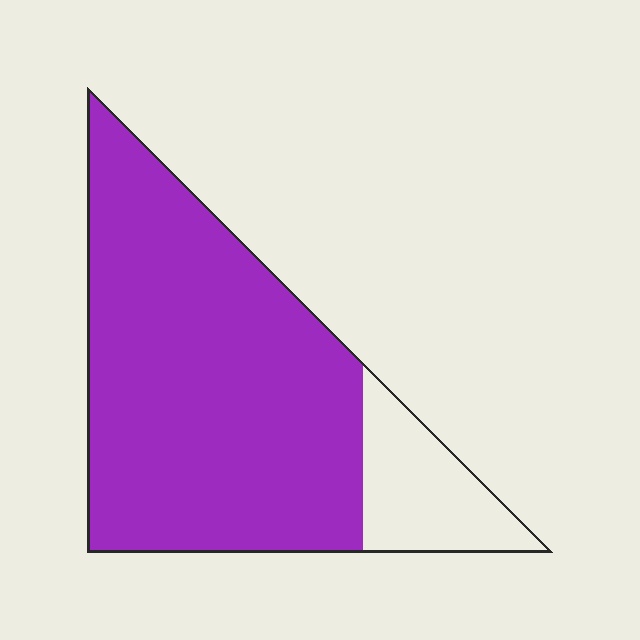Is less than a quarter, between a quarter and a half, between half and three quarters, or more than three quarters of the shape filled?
More than three quarters.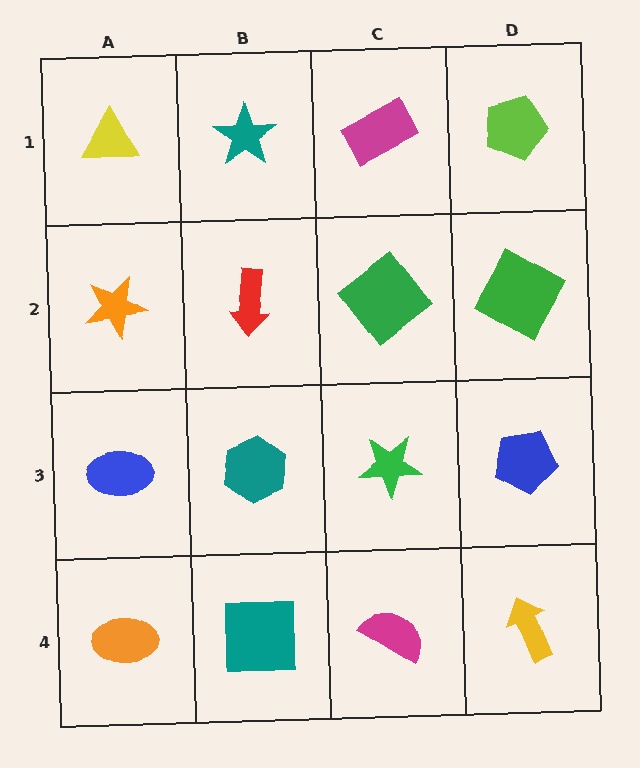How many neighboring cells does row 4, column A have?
2.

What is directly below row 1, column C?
A green diamond.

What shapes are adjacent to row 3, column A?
An orange star (row 2, column A), an orange ellipse (row 4, column A), a teal hexagon (row 3, column B).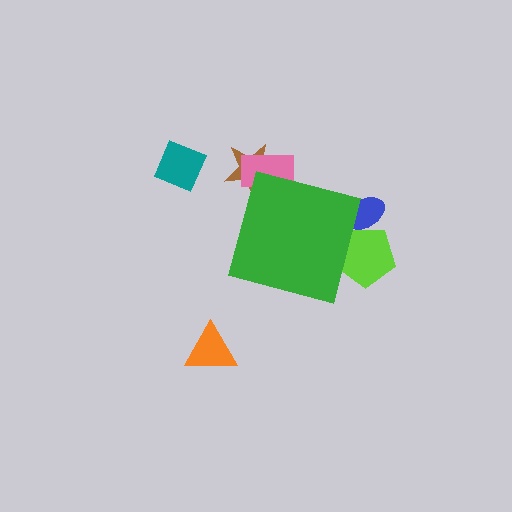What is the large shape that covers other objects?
A green square.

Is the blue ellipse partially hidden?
Yes, the blue ellipse is partially hidden behind the green square.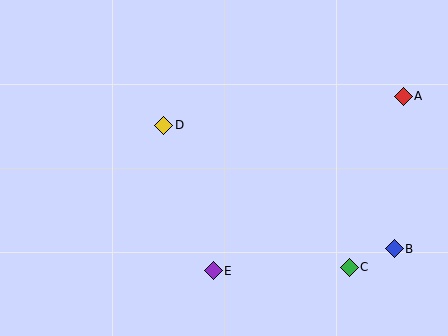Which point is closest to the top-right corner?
Point A is closest to the top-right corner.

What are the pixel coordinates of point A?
Point A is at (403, 96).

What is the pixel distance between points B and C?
The distance between B and C is 49 pixels.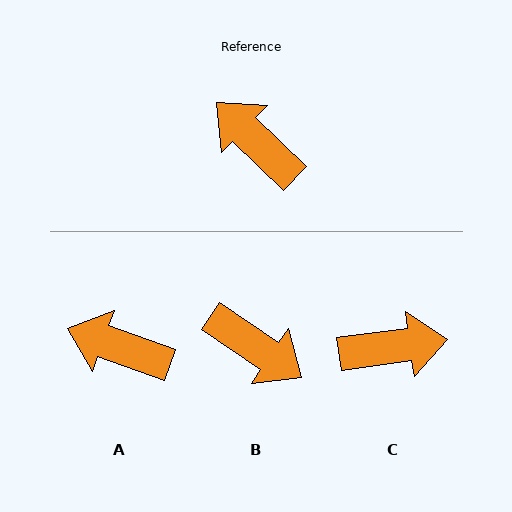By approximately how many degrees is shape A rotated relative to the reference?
Approximately 24 degrees counter-clockwise.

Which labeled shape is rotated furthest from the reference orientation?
B, about 170 degrees away.